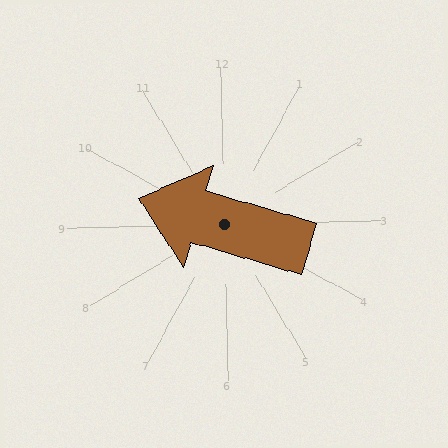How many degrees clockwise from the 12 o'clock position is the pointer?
Approximately 288 degrees.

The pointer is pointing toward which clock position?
Roughly 10 o'clock.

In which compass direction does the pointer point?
West.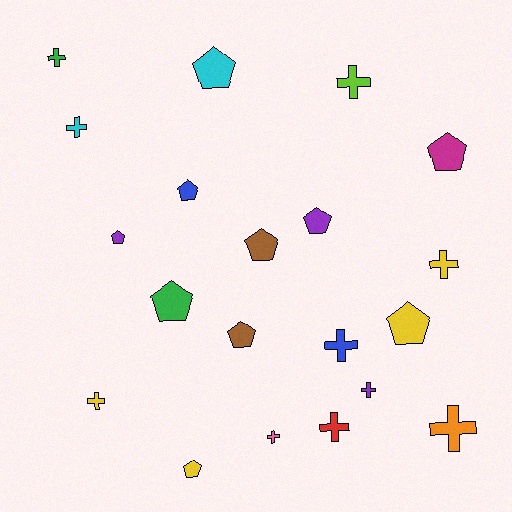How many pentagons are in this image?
There are 10 pentagons.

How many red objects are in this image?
There is 1 red object.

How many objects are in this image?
There are 20 objects.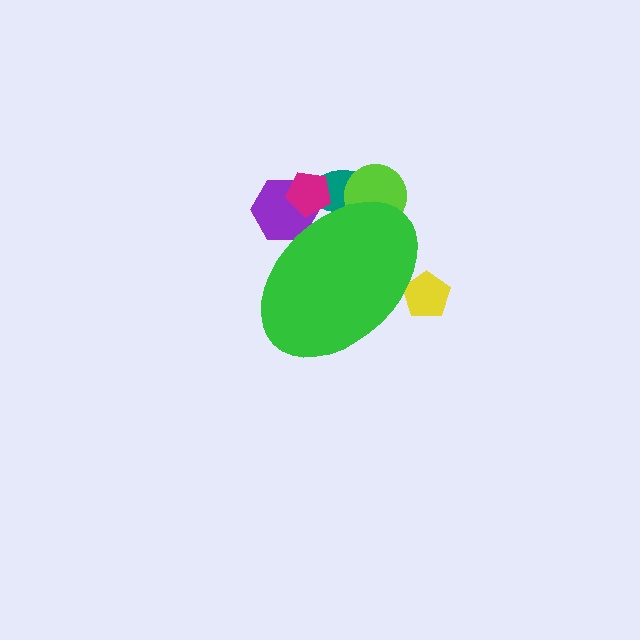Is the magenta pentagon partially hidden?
Yes, the magenta pentagon is partially hidden behind the green ellipse.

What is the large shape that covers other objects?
A green ellipse.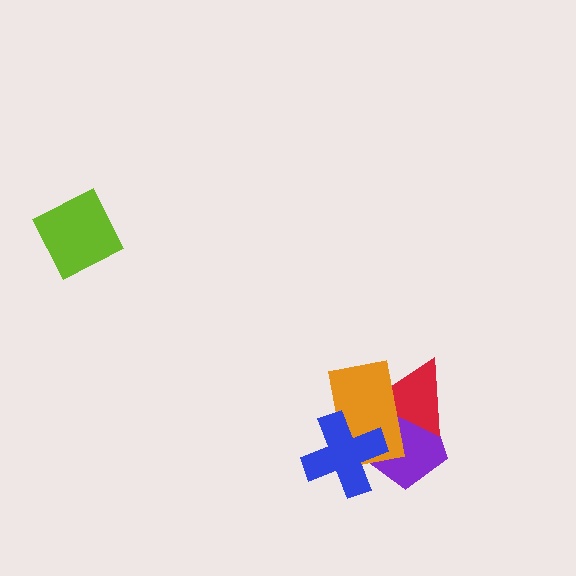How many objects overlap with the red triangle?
2 objects overlap with the red triangle.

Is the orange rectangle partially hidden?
Yes, it is partially covered by another shape.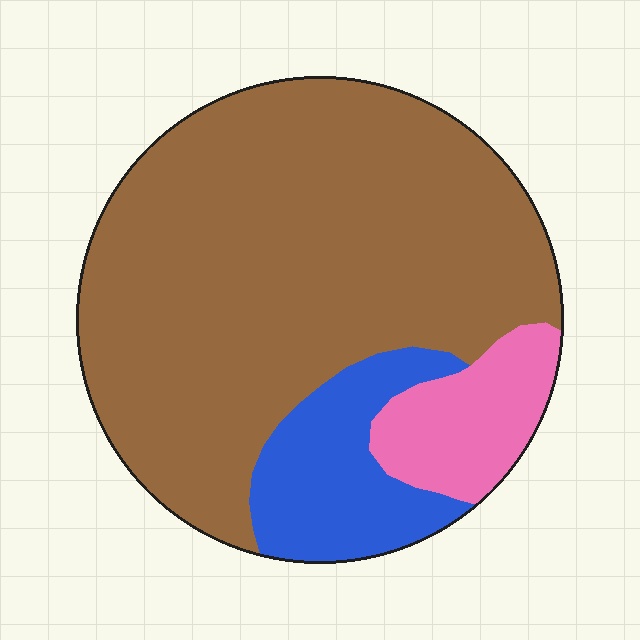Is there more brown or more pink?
Brown.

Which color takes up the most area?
Brown, at roughly 75%.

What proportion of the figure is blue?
Blue takes up about one sixth (1/6) of the figure.